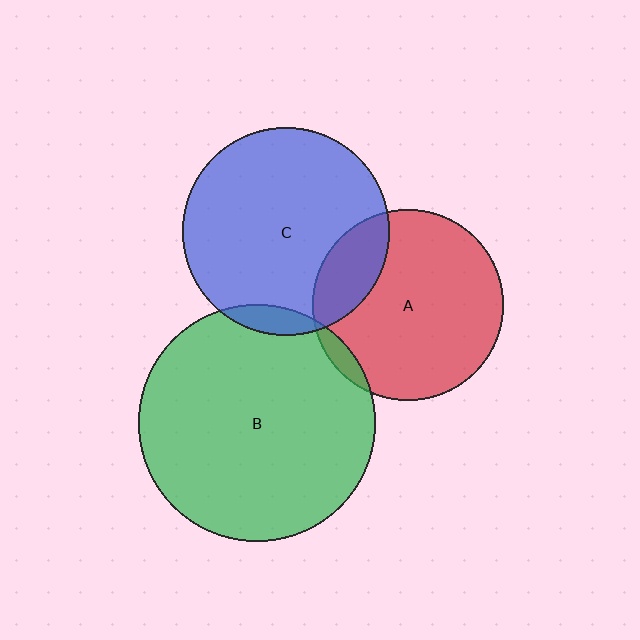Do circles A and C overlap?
Yes.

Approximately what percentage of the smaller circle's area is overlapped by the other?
Approximately 20%.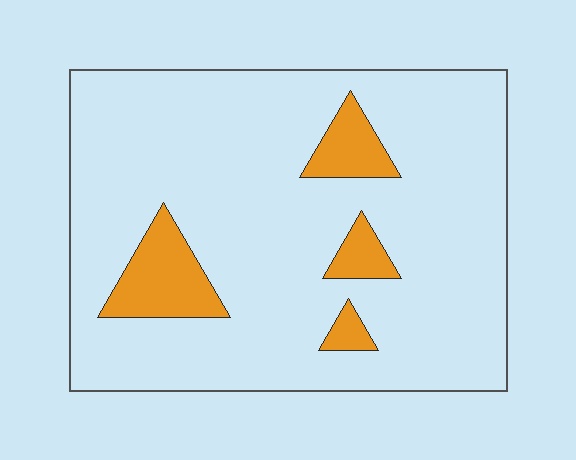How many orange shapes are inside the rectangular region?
4.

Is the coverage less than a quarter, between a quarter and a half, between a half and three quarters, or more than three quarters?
Less than a quarter.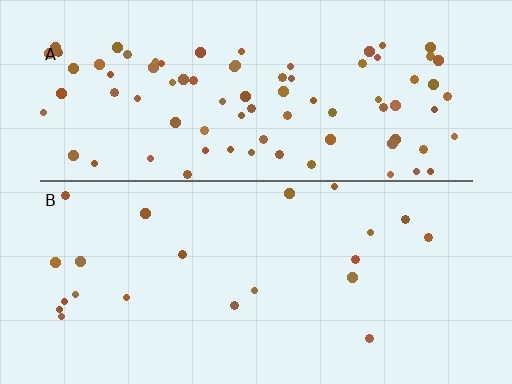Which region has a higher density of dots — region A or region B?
A (the top).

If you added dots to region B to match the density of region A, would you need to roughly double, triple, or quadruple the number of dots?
Approximately quadruple.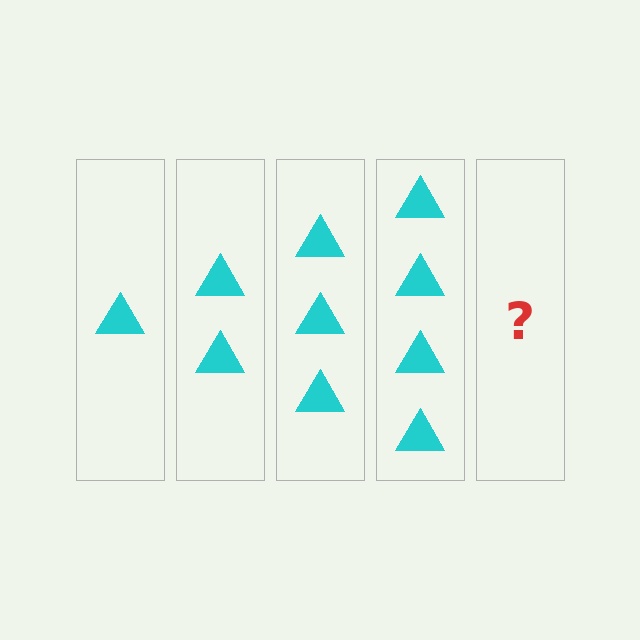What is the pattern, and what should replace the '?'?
The pattern is that each step adds one more triangle. The '?' should be 5 triangles.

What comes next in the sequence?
The next element should be 5 triangles.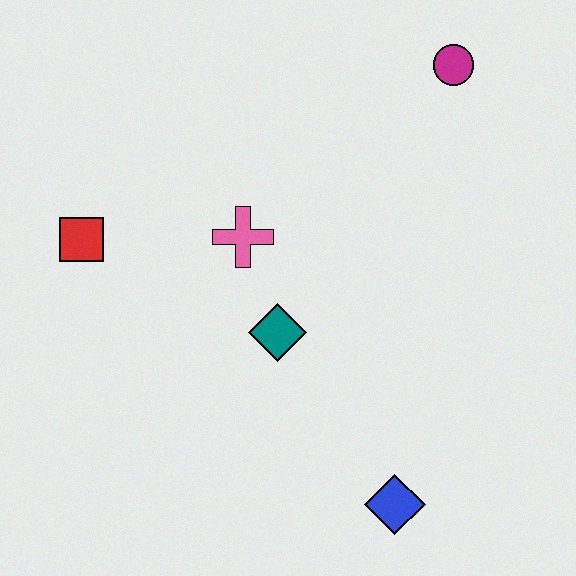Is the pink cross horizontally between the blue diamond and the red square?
Yes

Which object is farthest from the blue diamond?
The magenta circle is farthest from the blue diamond.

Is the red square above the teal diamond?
Yes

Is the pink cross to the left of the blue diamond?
Yes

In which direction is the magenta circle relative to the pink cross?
The magenta circle is to the right of the pink cross.